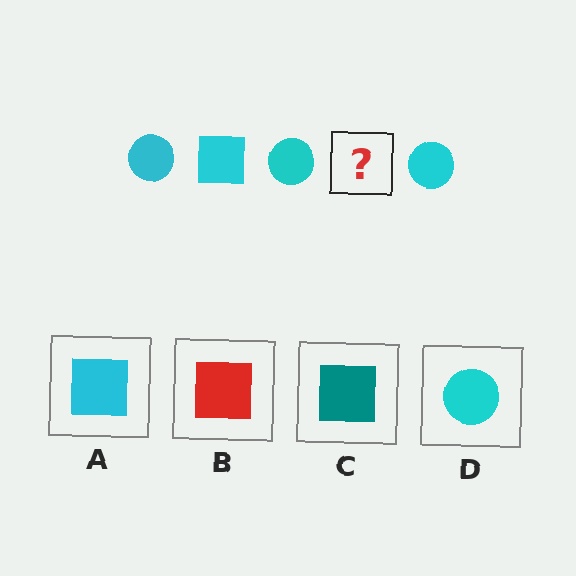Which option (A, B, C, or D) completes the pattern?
A.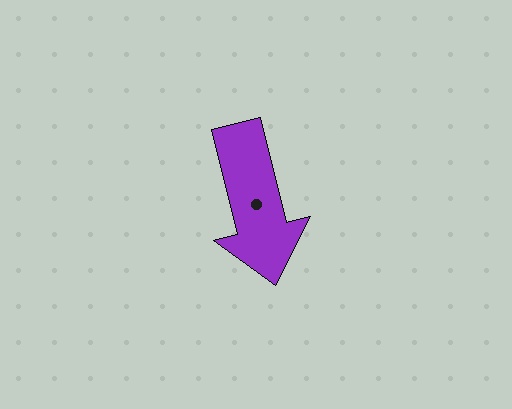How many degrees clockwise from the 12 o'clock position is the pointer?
Approximately 166 degrees.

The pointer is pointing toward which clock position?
Roughly 6 o'clock.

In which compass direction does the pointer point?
South.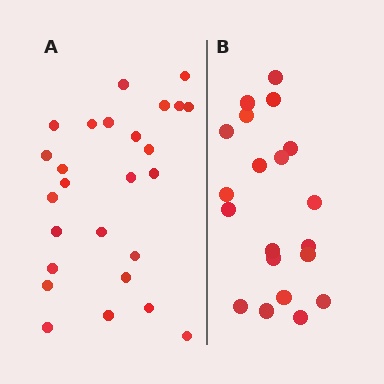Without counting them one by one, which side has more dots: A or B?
Region A (the left region) has more dots.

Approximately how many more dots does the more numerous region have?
Region A has about 6 more dots than region B.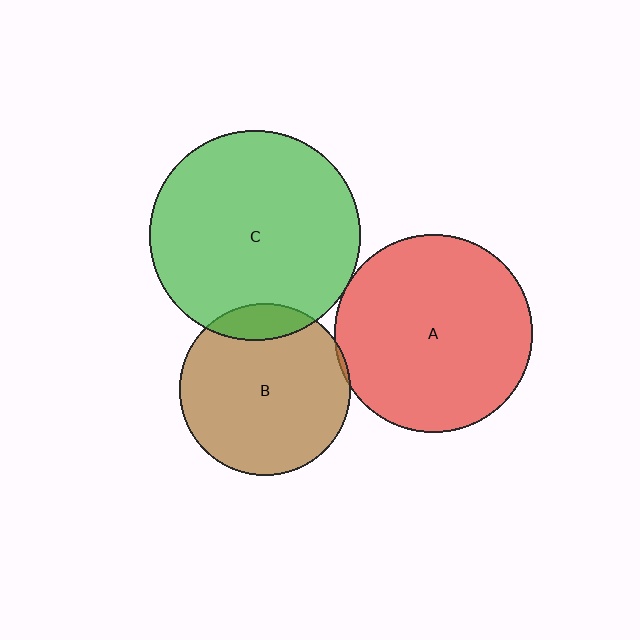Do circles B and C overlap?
Yes.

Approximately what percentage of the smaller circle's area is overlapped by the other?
Approximately 10%.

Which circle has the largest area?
Circle C (green).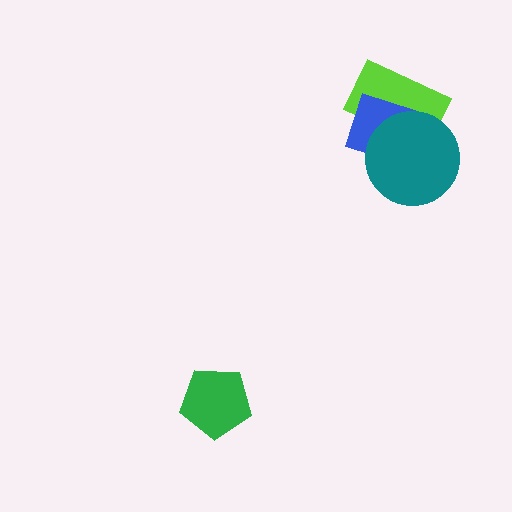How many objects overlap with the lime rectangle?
2 objects overlap with the lime rectangle.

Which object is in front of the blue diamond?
The teal circle is in front of the blue diamond.